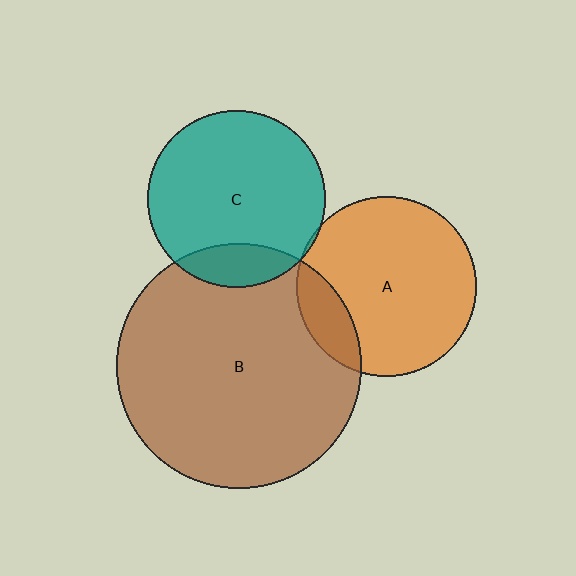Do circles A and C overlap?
Yes.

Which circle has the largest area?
Circle B (brown).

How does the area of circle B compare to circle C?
Approximately 1.9 times.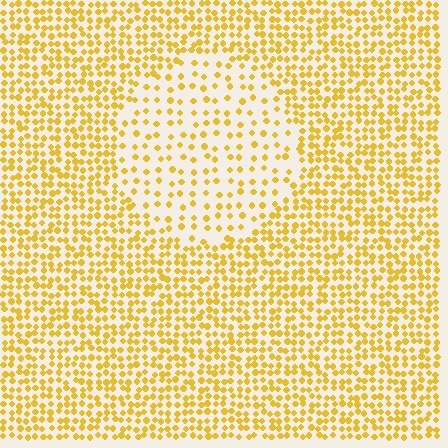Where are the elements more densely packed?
The elements are more densely packed outside the circle boundary.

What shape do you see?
I see a circle.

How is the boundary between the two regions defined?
The boundary is defined by a change in element density (approximately 2.2x ratio). All elements are the same color, size, and shape.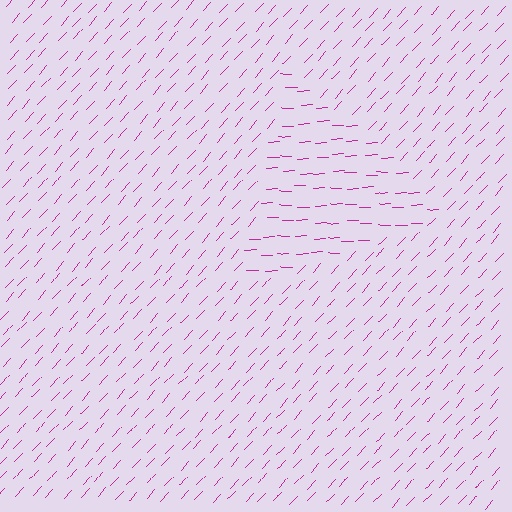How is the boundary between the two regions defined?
The boundary is defined purely by a change in line orientation (approximately 45 degrees difference). All lines are the same color and thickness.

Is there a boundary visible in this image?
Yes, there is a texture boundary formed by a change in line orientation.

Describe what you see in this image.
The image is filled with small magenta line segments. A triangle region in the image has lines oriented differently from the surrounding lines, creating a visible texture boundary.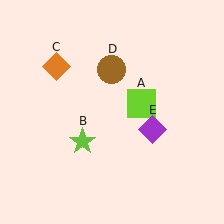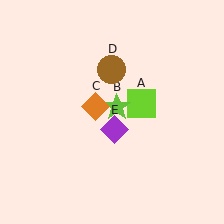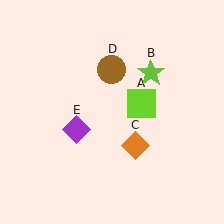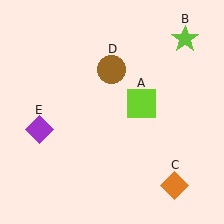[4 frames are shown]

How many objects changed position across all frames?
3 objects changed position: lime star (object B), orange diamond (object C), purple diamond (object E).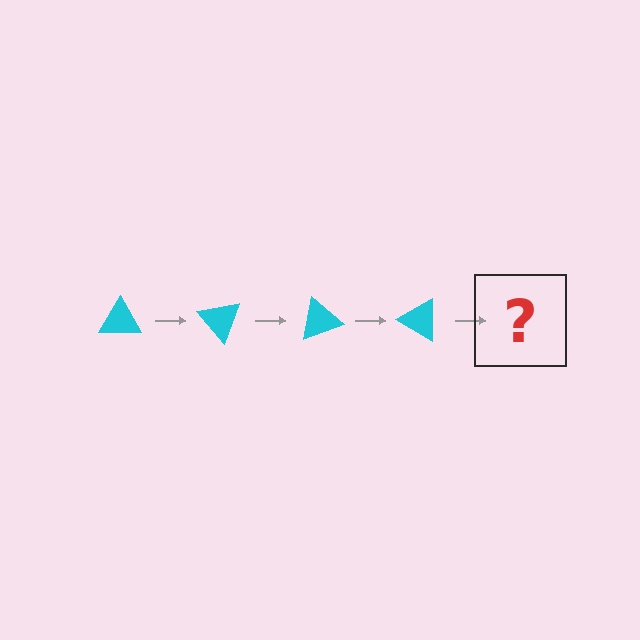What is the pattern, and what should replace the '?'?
The pattern is that the triangle rotates 50 degrees each step. The '?' should be a cyan triangle rotated 200 degrees.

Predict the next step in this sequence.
The next step is a cyan triangle rotated 200 degrees.